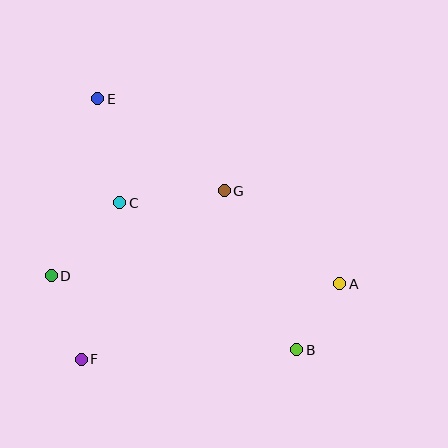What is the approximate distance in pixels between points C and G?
The distance between C and G is approximately 105 pixels.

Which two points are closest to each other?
Points A and B are closest to each other.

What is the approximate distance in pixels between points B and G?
The distance between B and G is approximately 175 pixels.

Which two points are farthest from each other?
Points B and E are farthest from each other.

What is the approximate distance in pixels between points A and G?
The distance between A and G is approximately 148 pixels.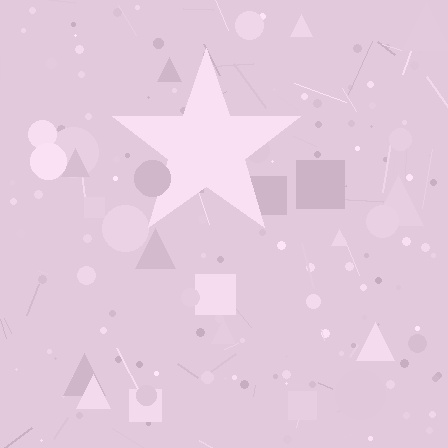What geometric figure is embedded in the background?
A star is embedded in the background.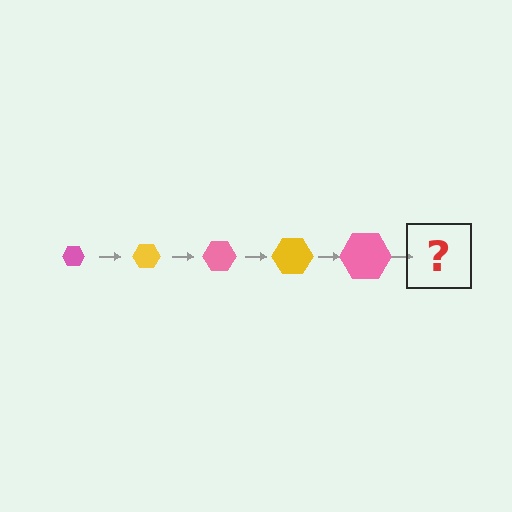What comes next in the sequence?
The next element should be a yellow hexagon, larger than the previous one.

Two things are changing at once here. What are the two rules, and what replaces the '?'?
The two rules are that the hexagon grows larger each step and the color cycles through pink and yellow. The '?' should be a yellow hexagon, larger than the previous one.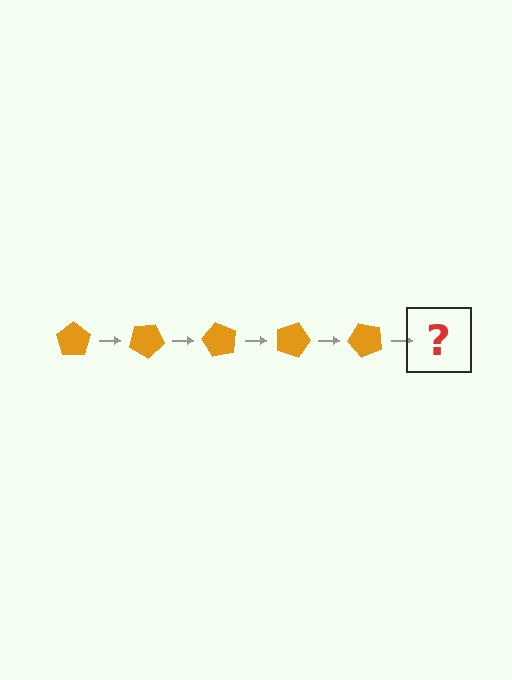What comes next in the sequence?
The next element should be an orange pentagon rotated 150 degrees.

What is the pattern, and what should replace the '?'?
The pattern is that the pentagon rotates 30 degrees each step. The '?' should be an orange pentagon rotated 150 degrees.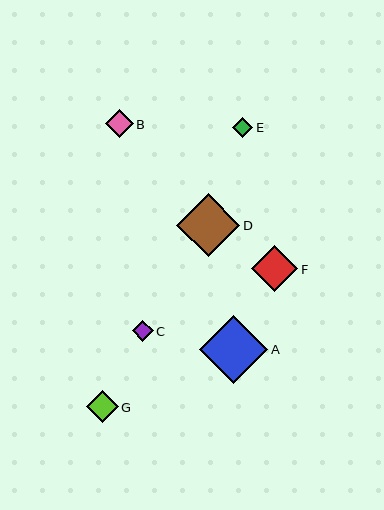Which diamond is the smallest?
Diamond E is the smallest with a size of approximately 20 pixels.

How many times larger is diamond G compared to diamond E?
Diamond G is approximately 1.6 times the size of diamond E.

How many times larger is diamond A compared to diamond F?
Diamond A is approximately 1.5 times the size of diamond F.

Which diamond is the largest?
Diamond A is the largest with a size of approximately 68 pixels.